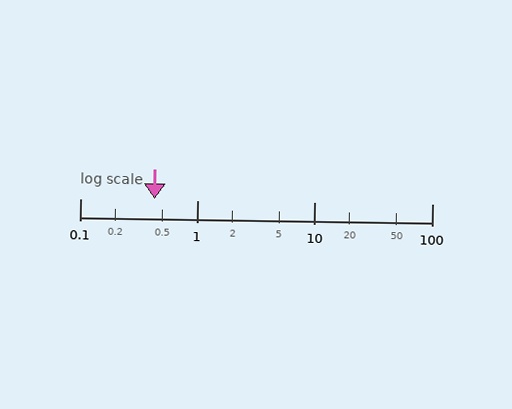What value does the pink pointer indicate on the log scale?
The pointer indicates approximately 0.43.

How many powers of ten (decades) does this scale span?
The scale spans 3 decades, from 0.1 to 100.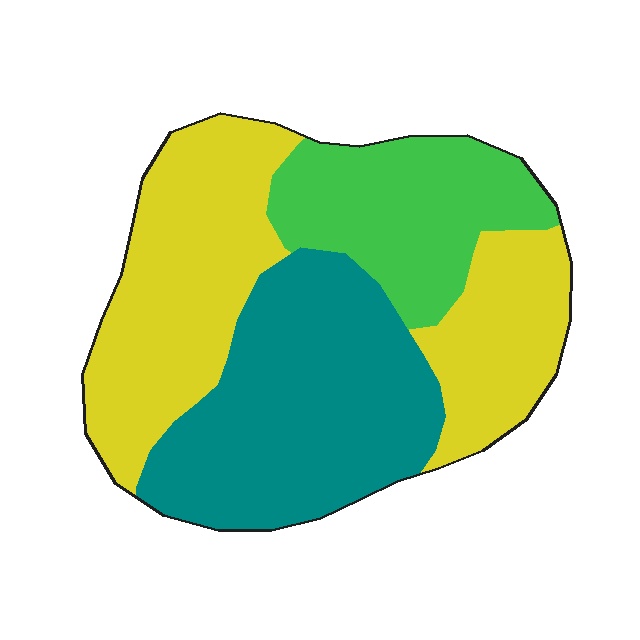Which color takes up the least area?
Green, at roughly 20%.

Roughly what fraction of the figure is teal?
Teal takes up between a third and a half of the figure.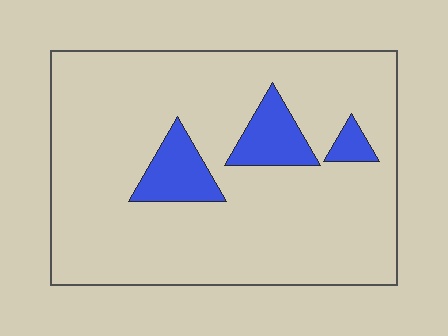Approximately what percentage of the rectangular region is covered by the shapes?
Approximately 10%.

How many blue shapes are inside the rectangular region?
3.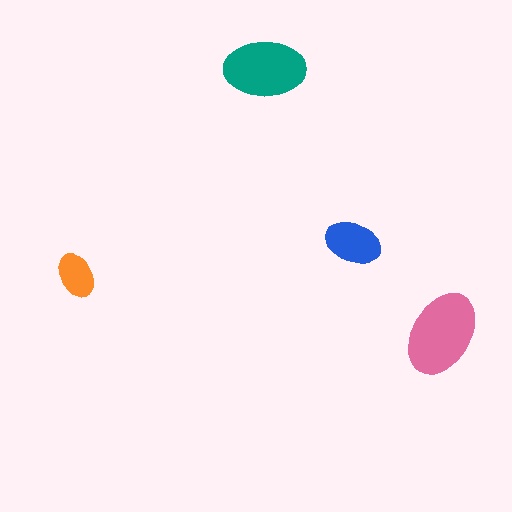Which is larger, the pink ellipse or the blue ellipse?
The pink one.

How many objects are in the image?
There are 4 objects in the image.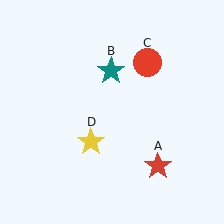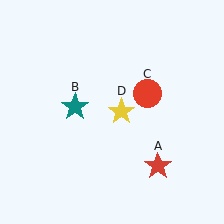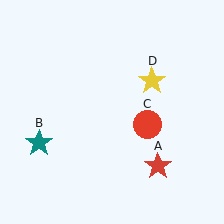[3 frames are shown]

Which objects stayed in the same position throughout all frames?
Red star (object A) remained stationary.